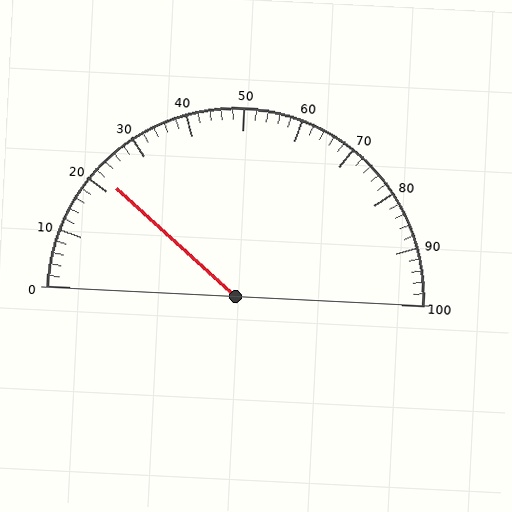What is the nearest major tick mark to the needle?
The nearest major tick mark is 20.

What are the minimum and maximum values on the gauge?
The gauge ranges from 0 to 100.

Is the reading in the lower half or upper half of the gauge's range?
The reading is in the lower half of the range (0 to 100).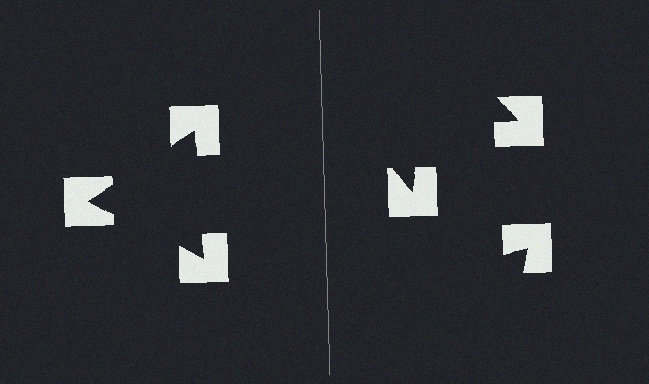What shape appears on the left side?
An illusory triangle.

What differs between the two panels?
The notched squares are positioned identically on both sides; only the wedge orientations differ. On the left they align to a triangle; on the right they are misaligned.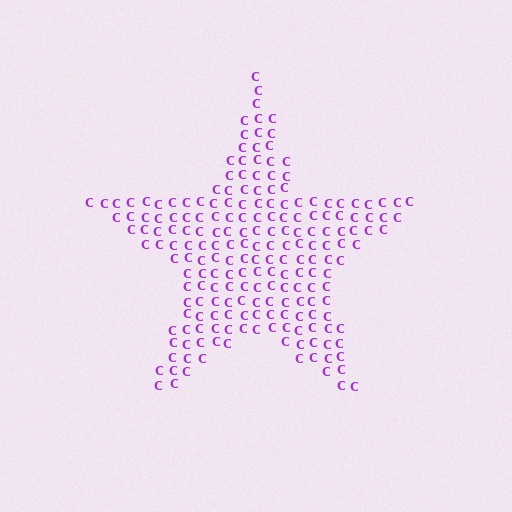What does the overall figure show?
The overall figure shows a star.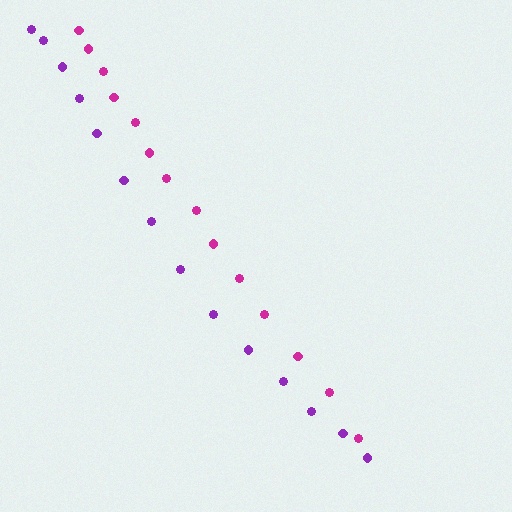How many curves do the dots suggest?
There are 2 distinct paths.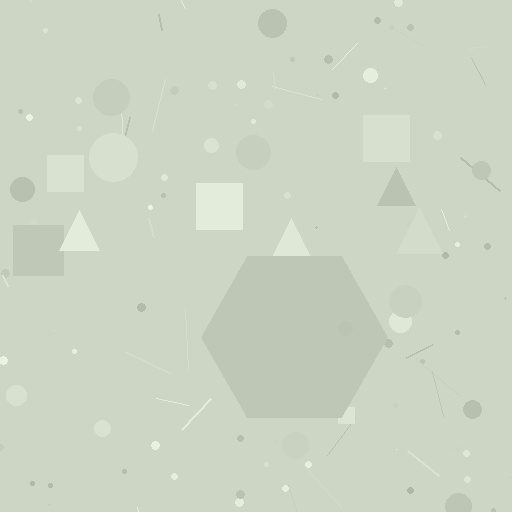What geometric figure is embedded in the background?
A hexagon is embedded in the background.